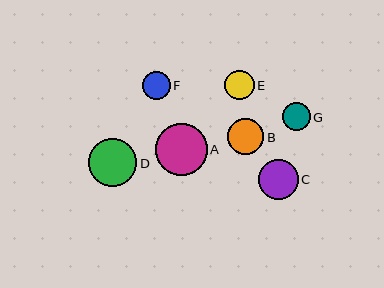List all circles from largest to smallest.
From largest to smallest: A, D, C, B, E, F, G.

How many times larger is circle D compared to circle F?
Circle D is approximately 1.7 times the size of circle F.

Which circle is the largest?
Circle A is the largest with a size of approximately 52 pixels.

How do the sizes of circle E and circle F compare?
Circle E and circle F are approximately the same size.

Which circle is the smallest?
Circle G is the smallest with a size of approximately 27 pixels.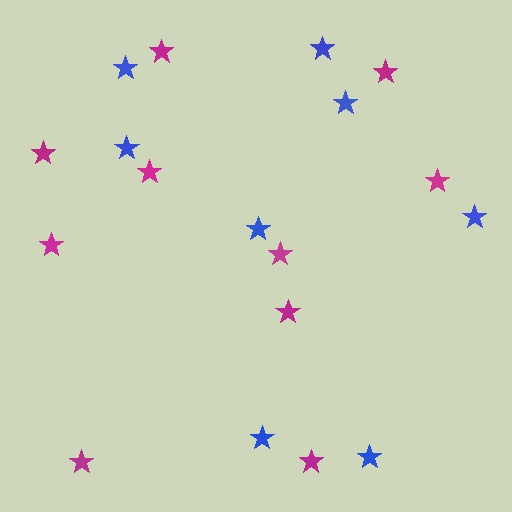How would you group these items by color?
There are 2 groups: one group of magenta stars (10) and one group of blue stars (8).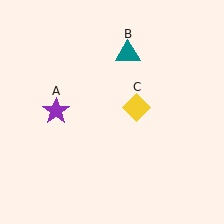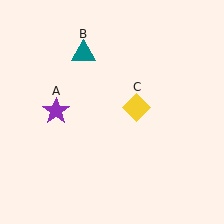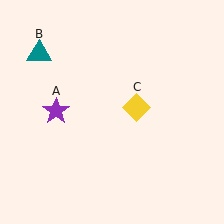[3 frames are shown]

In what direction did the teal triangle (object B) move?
The teal triangle (object B) moved left.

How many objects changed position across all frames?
1 object changed position: teal triangle (object B).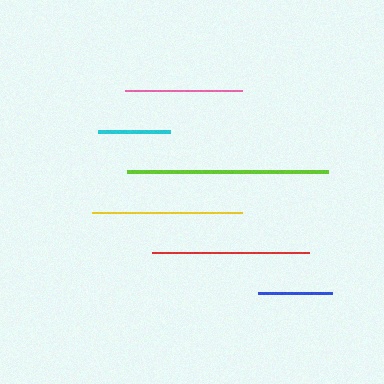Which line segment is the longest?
The lime line is the longest at approximately 200 pixels.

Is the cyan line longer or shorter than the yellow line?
The yellow line is longer than the cyan line.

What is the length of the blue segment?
The blue segment is approximately 74 pixels long.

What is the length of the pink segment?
The pink segment is approximately 118 pixels long.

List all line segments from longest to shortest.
From longest to shortest: lime, red, yellow, pink, blue, cyan.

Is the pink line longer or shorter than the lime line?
The lime line is longer than the pink line.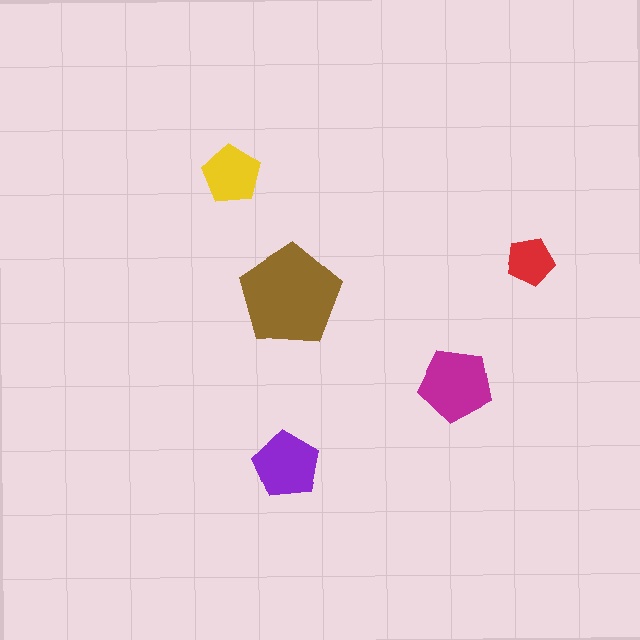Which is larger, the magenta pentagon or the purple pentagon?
The magenta one.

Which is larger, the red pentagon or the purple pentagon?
The purple one.